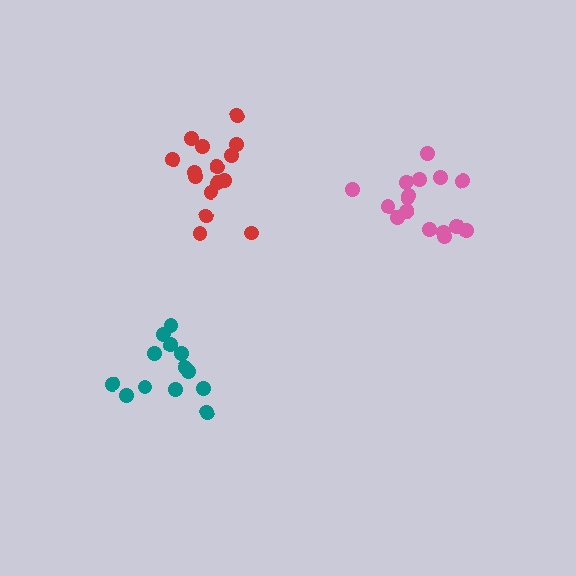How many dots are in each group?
Group 1: 15 dots, Group 2: 13 dots, Group 3: 16 dots (44 total).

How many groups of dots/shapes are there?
There are 3 groups.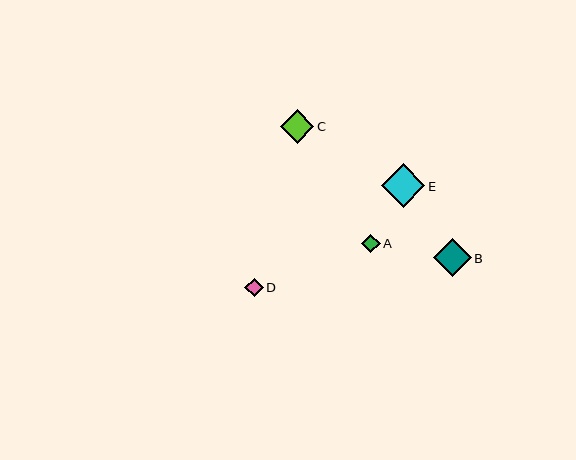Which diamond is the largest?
Diamond E is the largest with a size of approximately 43 pixels.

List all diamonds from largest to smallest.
From largest to smallest: E, B, C, A, D.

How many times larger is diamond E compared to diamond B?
Diamond E is approximately 1.1 times the size of diamond B.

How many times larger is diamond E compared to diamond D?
Diamond E is approximately 2.4 times the size of diamond D.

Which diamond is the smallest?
Diamond D is the smallest with a size of approximately 18 pixels.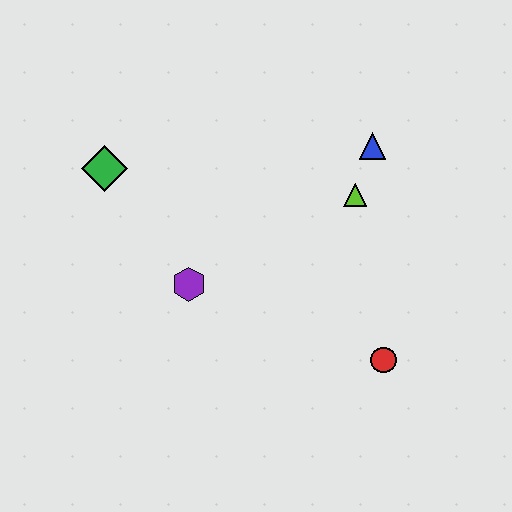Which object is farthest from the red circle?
The green diamond is farthest from the red circle.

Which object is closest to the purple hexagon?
The green diamond is closest to the purple hexagon.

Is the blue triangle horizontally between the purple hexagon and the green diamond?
No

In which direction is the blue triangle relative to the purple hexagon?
The blue triangle is to the right of the purple hexagon.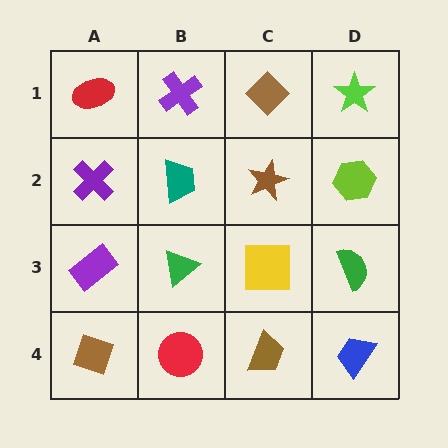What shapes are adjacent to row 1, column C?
A brown star (row 2, column C), a purple cross (row 1, column B), a lime star (row 1, column D).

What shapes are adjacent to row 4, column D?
A green semicircle (row 3, column D), a brown trapezoid (row 4, column C).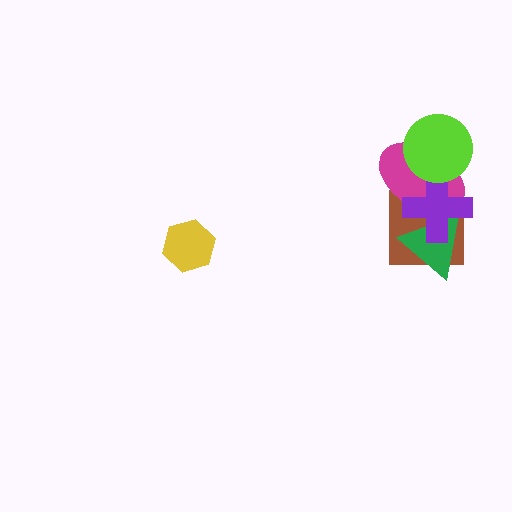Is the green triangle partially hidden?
Yes, it is partially covered by another shape.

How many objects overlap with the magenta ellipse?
4 objects overlap with the magenta ellipse.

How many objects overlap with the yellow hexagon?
0 objects overlap with the yellow hexagon.